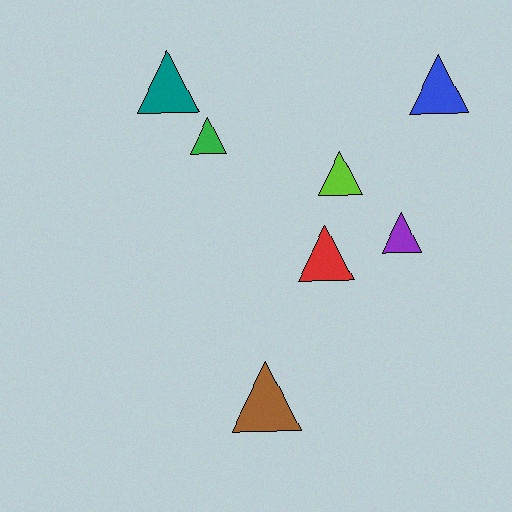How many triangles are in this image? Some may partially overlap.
There are 7 triangles.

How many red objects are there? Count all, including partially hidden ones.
There is 1 red object.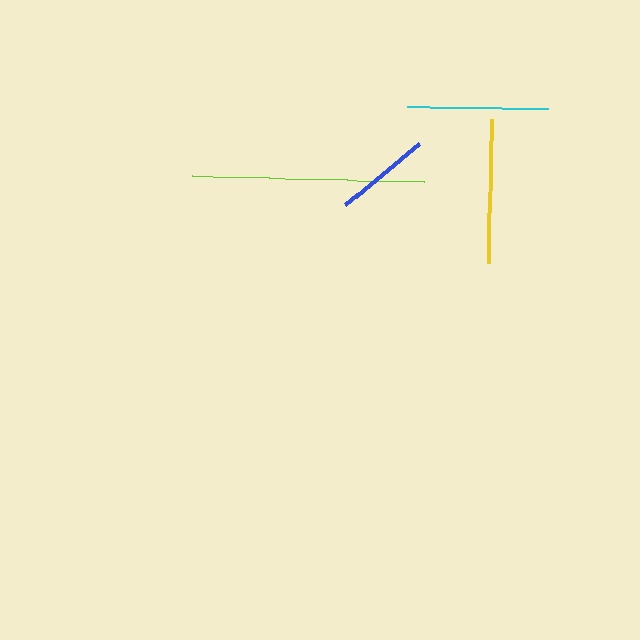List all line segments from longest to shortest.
From longest to shortest: lime, yellow, cyan, blue.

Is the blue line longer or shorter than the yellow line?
The yellow line is longer than the blue line.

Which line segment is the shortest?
The blue line is the shortest at approximately 97 pixels.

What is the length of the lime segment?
The lime segment is approximately 233 pixels long.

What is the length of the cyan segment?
The cyan segment is approximately 141 pixels long.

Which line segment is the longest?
The lime line is the longest at approximately 233 pixels.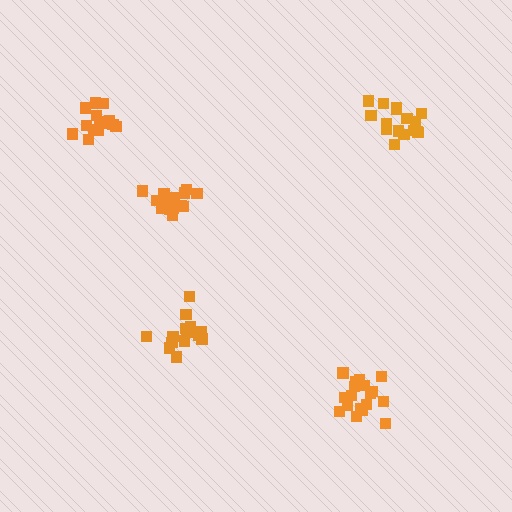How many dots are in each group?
Group 1: 18 dots, Group 2: 15 dots, Group 3: 17 dots, Group 4: 18 dots, Group 5: 14 dots (82 total).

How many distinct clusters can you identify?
There are 5 distinct clusters.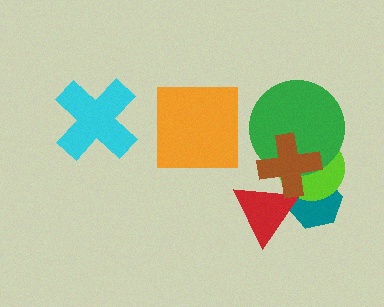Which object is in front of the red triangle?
The brown cross is in front of the red triangle.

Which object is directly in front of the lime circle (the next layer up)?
The green circle is directly in front of the lime circle.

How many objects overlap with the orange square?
0 objects overlap with the orange square.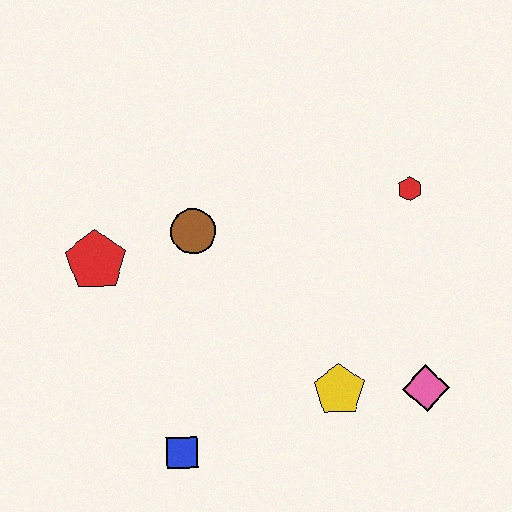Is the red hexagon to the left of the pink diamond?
Yes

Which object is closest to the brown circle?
The red pentagon is closest to the brown circle.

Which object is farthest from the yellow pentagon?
The red pentagon is farthest from the yellow pentagon.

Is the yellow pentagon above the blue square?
Yes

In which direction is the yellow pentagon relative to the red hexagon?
The yellow pentagon is below the red hexagon.